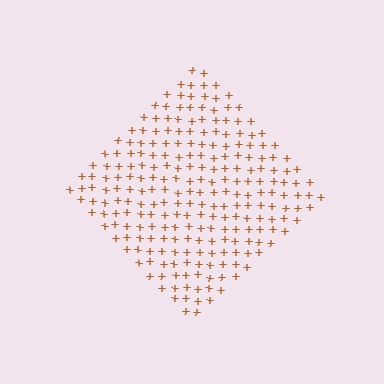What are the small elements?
The small elements are plus signs.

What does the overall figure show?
The overall figure shows a diamond.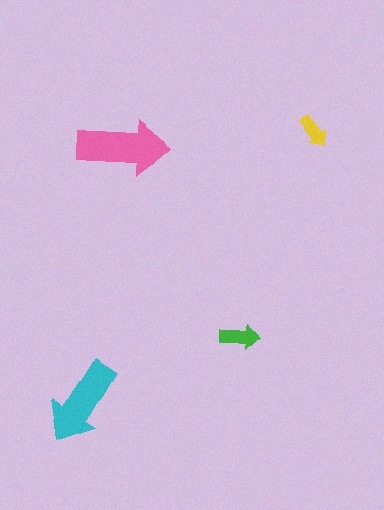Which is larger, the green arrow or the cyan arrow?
The cyan one.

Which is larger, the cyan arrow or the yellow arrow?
The cyan one.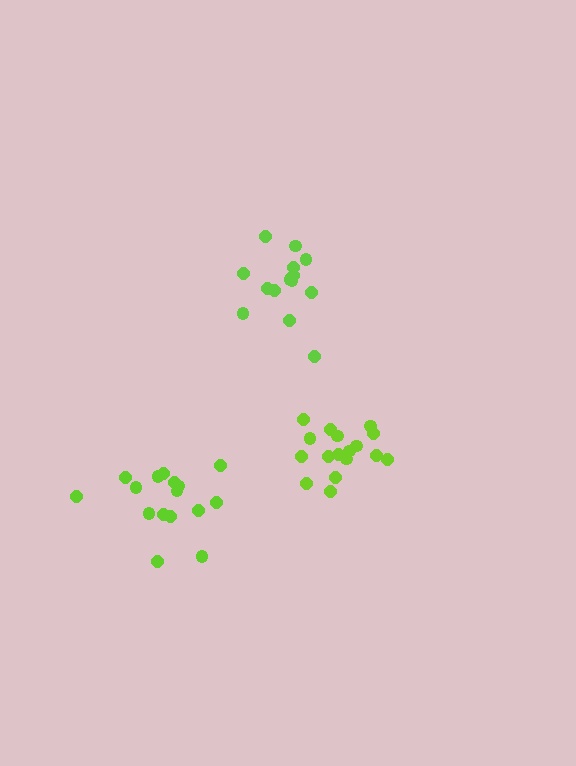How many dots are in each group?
Group 1: 14 dots, Group 2: 17 dots, Group 3: 16 dots (47 total).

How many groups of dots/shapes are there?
There are 3 groups.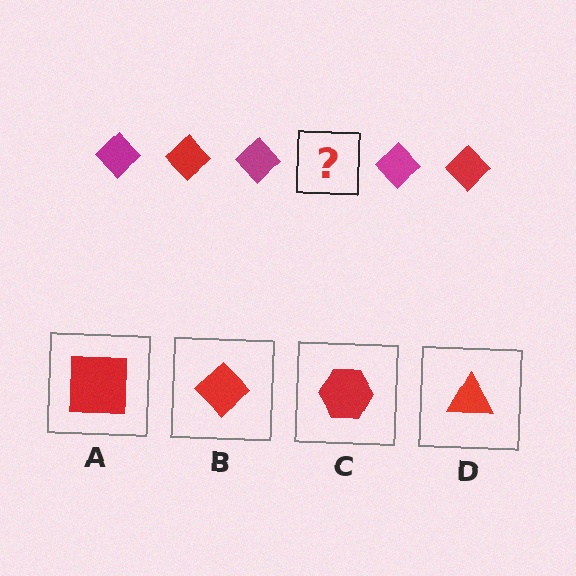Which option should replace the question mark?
Option B.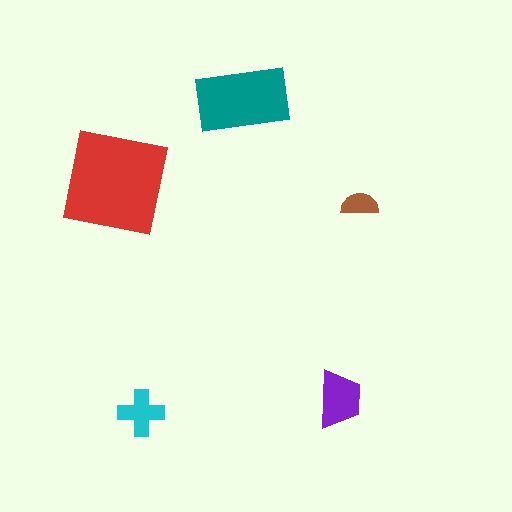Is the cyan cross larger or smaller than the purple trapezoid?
Smaller.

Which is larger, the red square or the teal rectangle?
The red square.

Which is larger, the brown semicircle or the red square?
The red square.